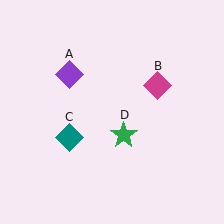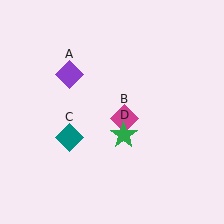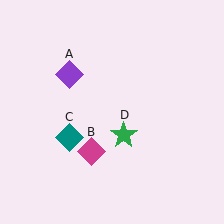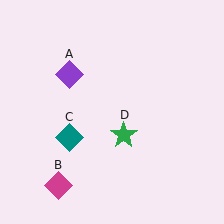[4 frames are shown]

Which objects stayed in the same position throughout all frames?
Purple diamond (object A) and teal diamond (object C) and green star (object D) remained stationary.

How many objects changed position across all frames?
1 object changed position: magenta diamond (object B).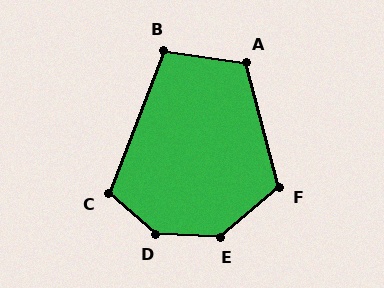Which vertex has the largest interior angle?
D, at approximately 142 degrees.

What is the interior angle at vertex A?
Approximately 113 degrees (obtuse).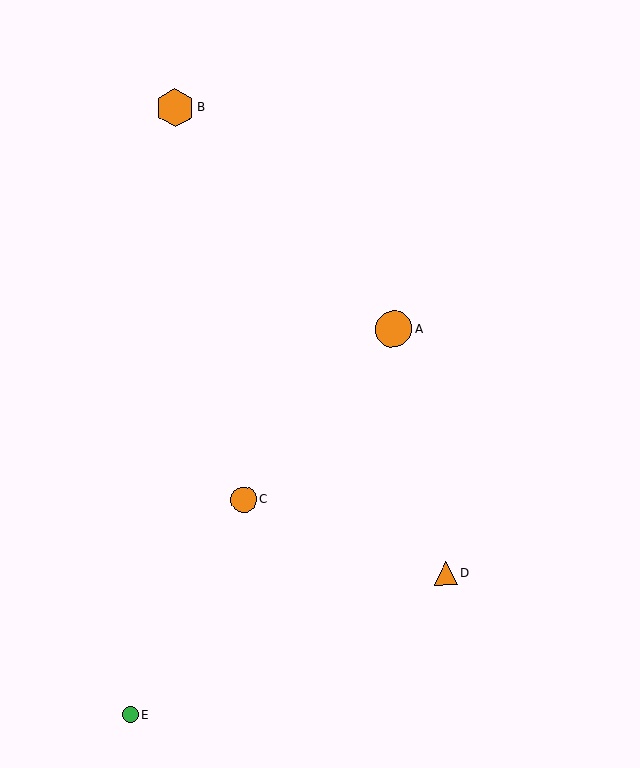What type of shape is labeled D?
Shape D is an orange triangle.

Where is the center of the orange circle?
The center of the orange circle is at (393, 329).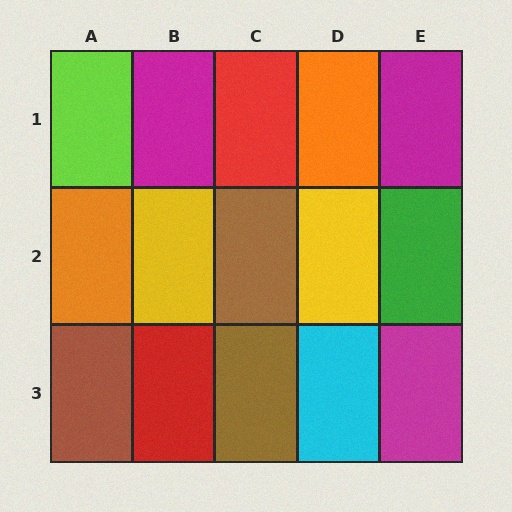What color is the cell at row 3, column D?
Cyan.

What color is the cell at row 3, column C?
Brown.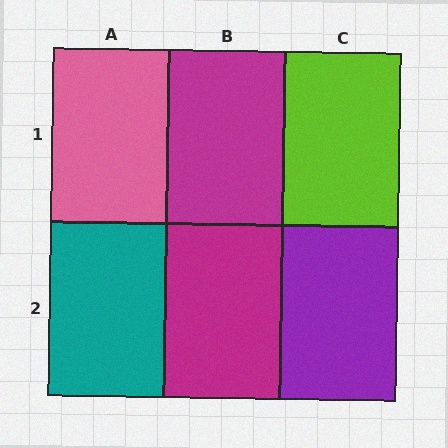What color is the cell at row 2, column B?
Magenta.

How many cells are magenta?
2 cells are magenta.